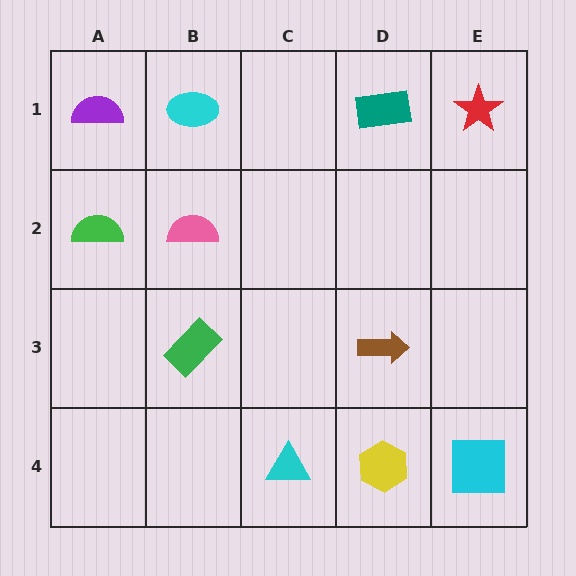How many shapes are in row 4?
3 shapes.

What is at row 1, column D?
A teal rectangle.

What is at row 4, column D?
A yellow hexagon.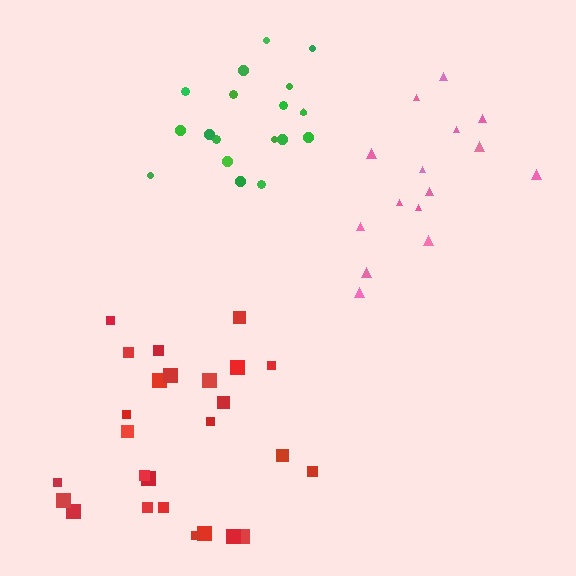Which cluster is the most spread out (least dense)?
Pink.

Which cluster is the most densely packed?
Green.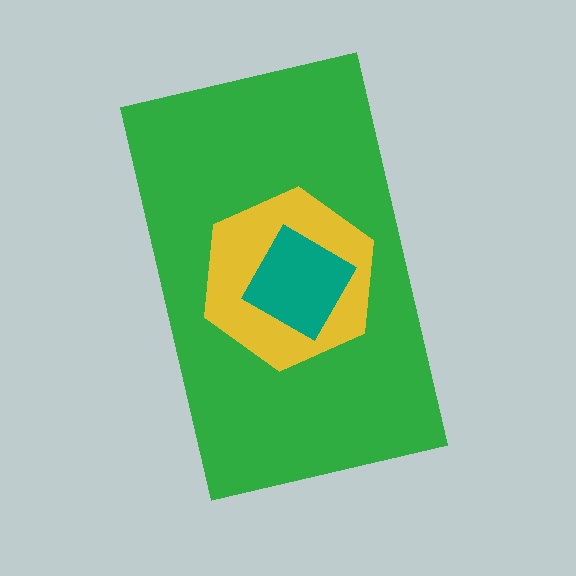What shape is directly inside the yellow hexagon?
The teal diamond.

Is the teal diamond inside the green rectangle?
Yes.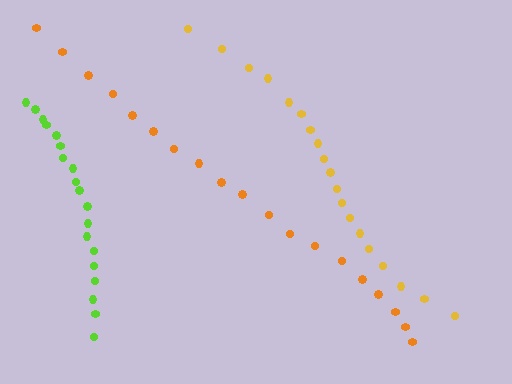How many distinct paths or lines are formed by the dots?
There are 3 distinct paths.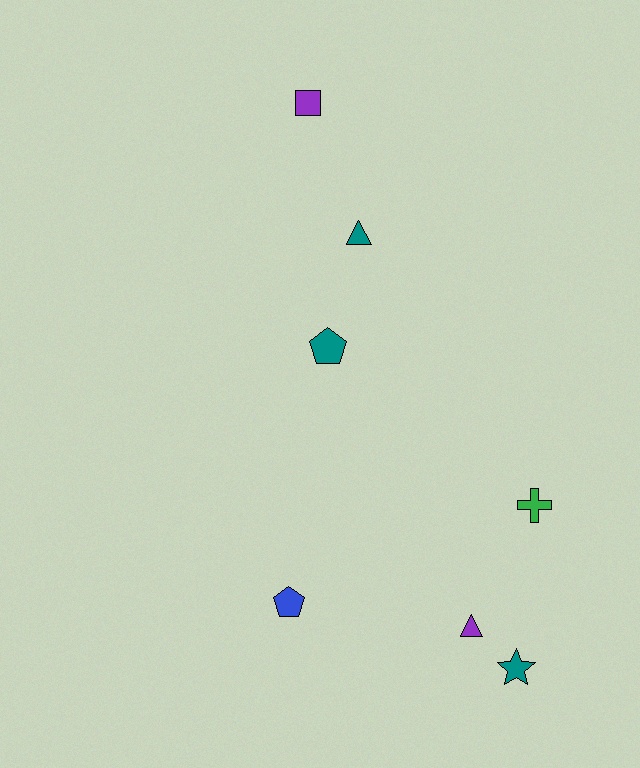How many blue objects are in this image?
There is 1 blue object.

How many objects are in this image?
There are 7 objects.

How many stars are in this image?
There is 1 star.